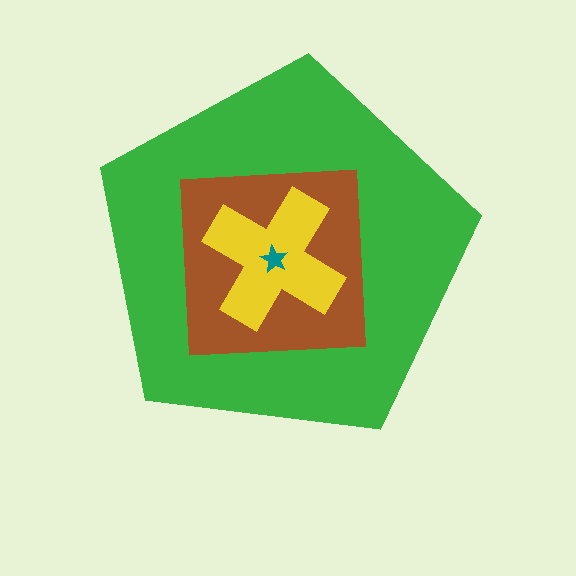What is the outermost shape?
The green pentagon.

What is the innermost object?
The teal star.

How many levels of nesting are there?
4.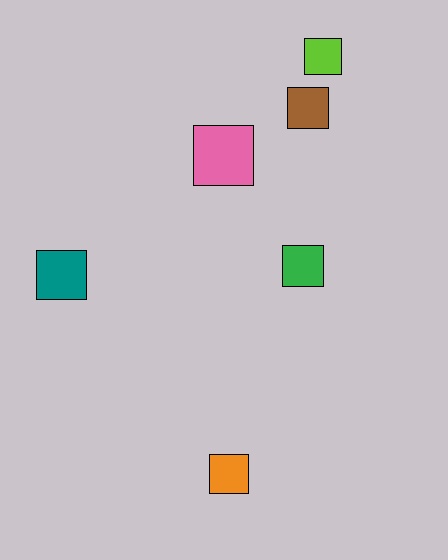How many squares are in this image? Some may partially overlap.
There are 6 squares.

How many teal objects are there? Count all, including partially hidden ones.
There is 1 teal object.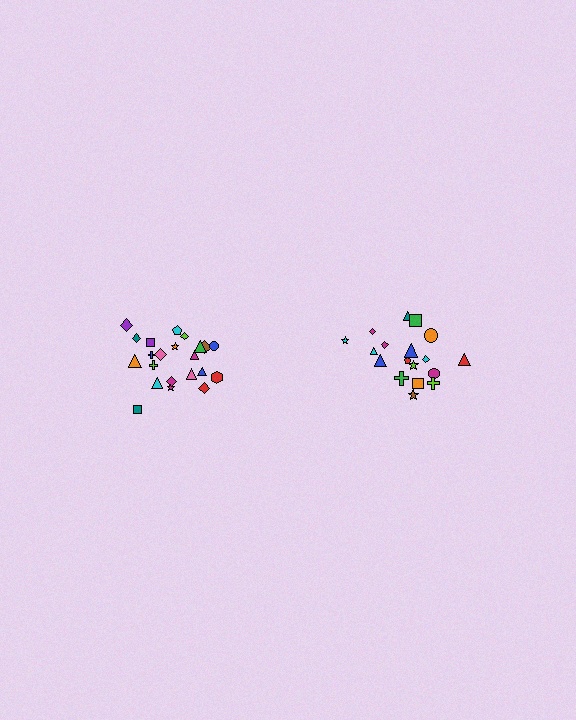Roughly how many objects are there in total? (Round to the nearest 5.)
Roughly 40 objects in total.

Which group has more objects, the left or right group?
The left group.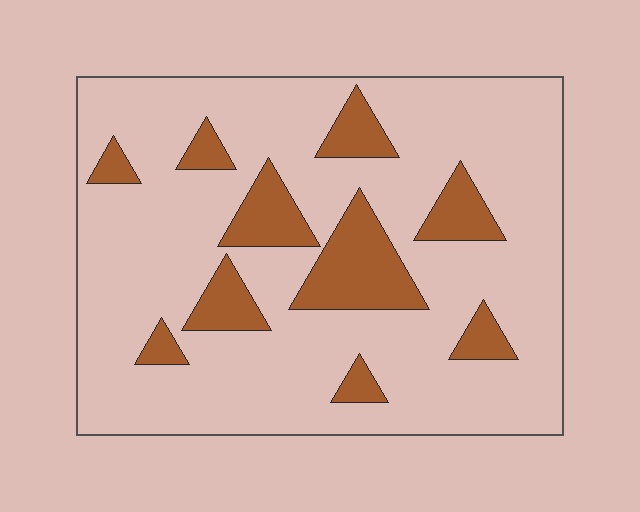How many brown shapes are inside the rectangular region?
10.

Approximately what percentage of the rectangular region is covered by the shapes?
Approximately 20%.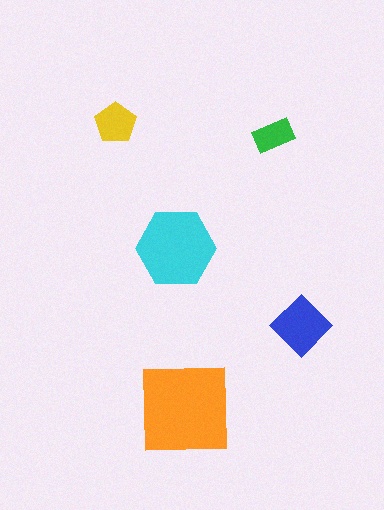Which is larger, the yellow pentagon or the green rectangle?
The yellow pentagon.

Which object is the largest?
The orange square.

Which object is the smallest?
The green rectangle.